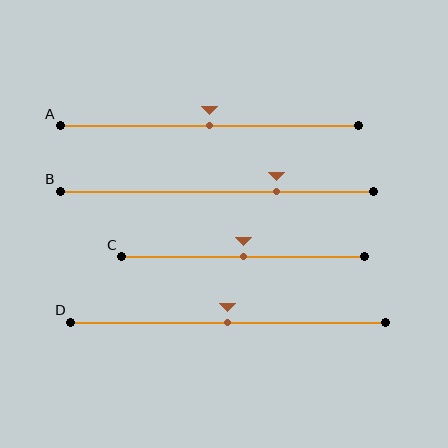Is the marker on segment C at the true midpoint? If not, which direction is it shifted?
Yes, the marker on segment C is at the true midpoint.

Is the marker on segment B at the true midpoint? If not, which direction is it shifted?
No, the marker on segment B is shifted to the right by about 19% of the segment length.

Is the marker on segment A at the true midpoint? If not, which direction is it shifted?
Yes, the marker on segment A is at the true midpoint.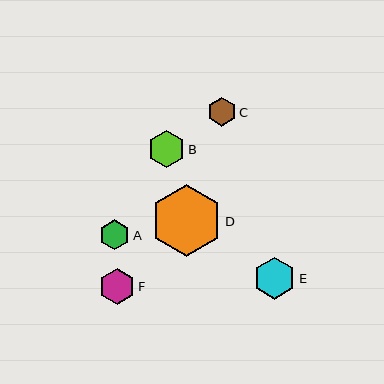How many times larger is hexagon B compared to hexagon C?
Hexagon B is approximately 1.3 times the size of hexagon C.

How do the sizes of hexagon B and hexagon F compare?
Hexagon B and hexagon F are approximately the same size.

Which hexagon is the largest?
Hexagon D is the largest with a size of approximately 71 pixels.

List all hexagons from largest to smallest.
From largest to smallest: D, E, B, F, A, C.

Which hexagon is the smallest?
Hexagon C is the smallest with a size of approximately 29 pixels.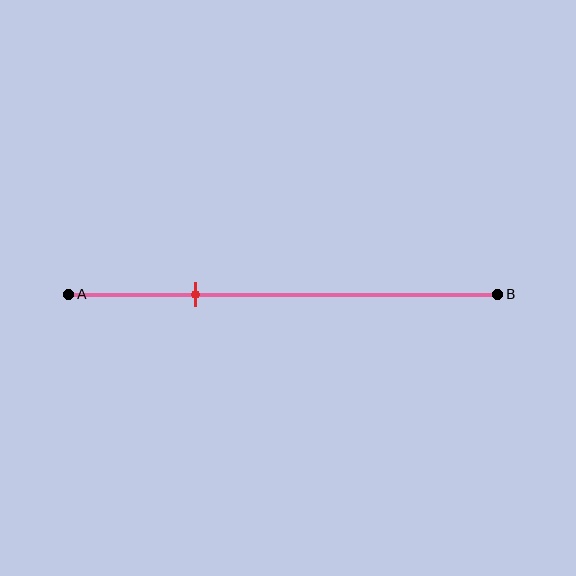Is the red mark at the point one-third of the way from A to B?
No, the mark is at about 30% from A, not at the 33% one-third point.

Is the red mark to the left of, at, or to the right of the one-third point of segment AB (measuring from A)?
The red mark is to the left of the one-third point of segment AB.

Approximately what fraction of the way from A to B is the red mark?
The red mark is approximately 30% of the way from A to B.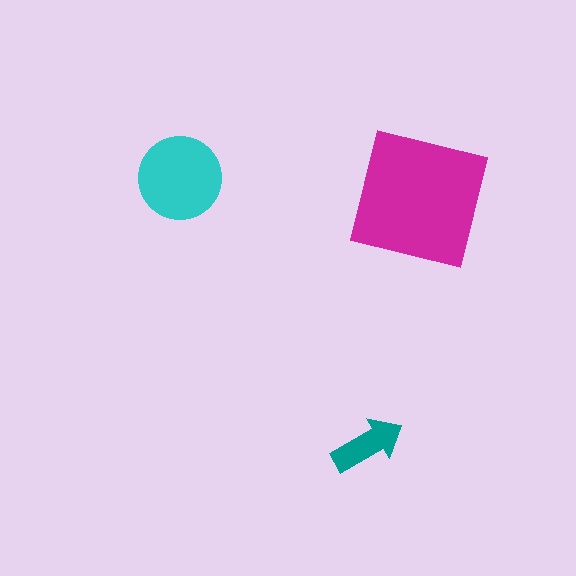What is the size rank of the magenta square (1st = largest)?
1st.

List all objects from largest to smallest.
The magenta square, the cyan circle, the teal arrow.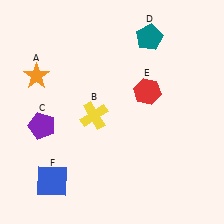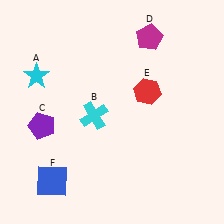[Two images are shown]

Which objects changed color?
A changed from orange to cyan. B changed from yellow to cyan. D changed from teal to magenta.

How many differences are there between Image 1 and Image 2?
There are 3 differences between the two images.